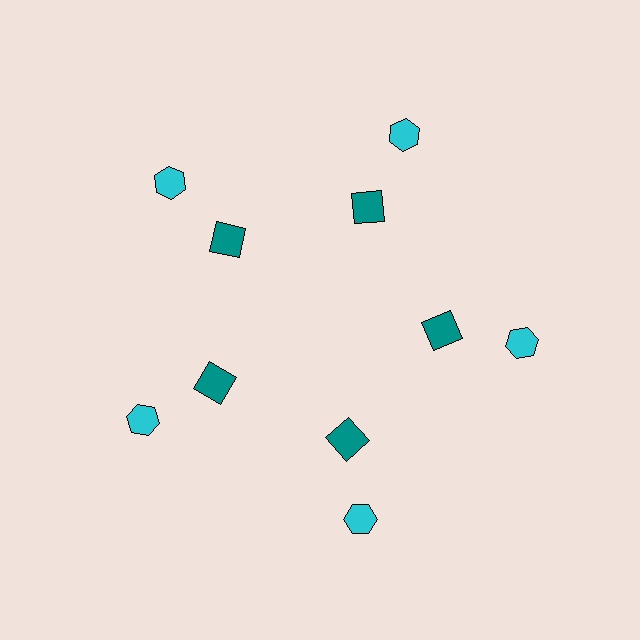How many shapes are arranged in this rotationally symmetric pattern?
There are 10 shapes, arranged in 5 groups of 2.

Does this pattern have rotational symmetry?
Yes, this pattern has 5-fold rotational symmetry. It looks the same after rotating 72 degrees around the center.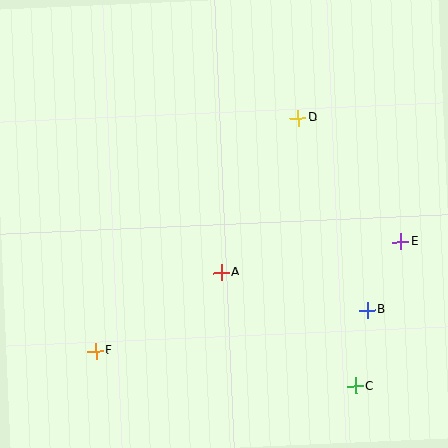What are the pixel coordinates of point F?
Point F is at (96, 351).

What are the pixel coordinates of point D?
Point D is at (298, 118).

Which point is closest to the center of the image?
Point A at (221, 272) is closest to the center.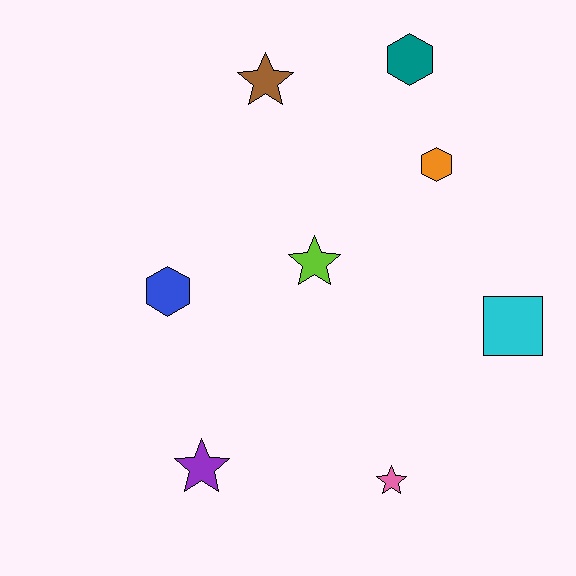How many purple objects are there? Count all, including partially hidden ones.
There is 1 purple object.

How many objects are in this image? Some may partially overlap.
There are 8 objects.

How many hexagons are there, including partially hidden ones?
There are 3 hexagons.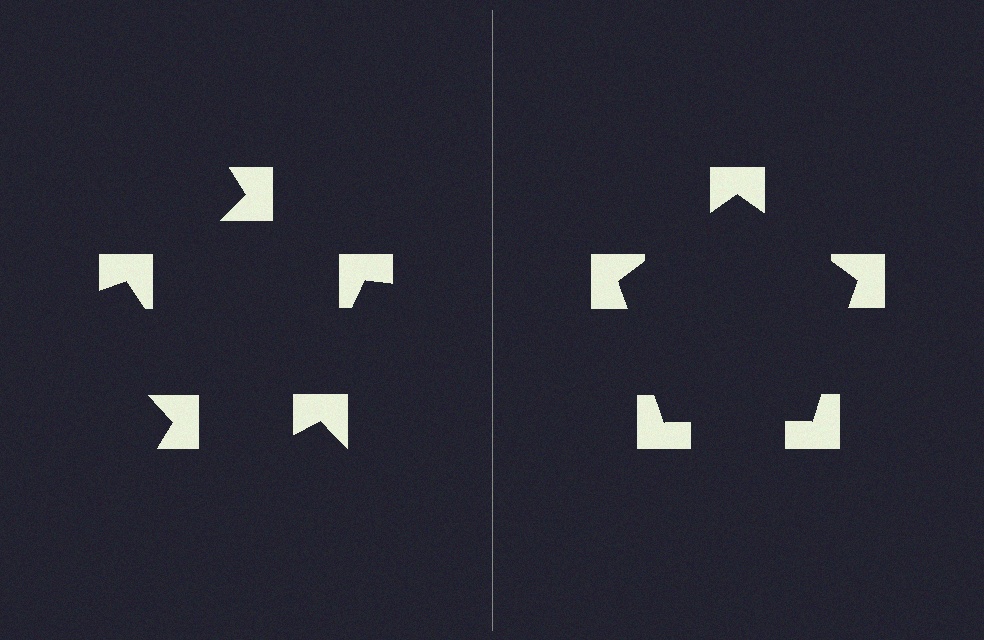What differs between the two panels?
The notched squares are positioned identically on both sides; only the wedge orientations differ. On the right they align to a pentagon; on the left they are misaligned.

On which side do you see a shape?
An illusory pentagon appears on the right side. On the left side the wedge cuts are rotated, so no coherent shape forms.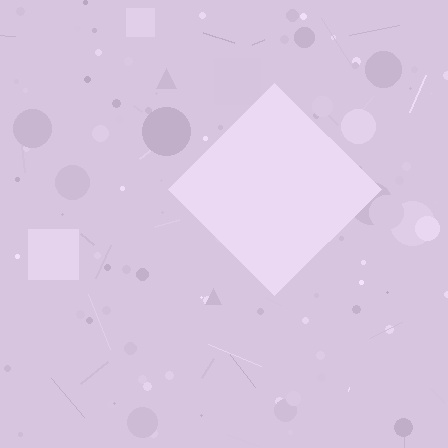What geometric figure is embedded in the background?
A diamond is embedded in the background.